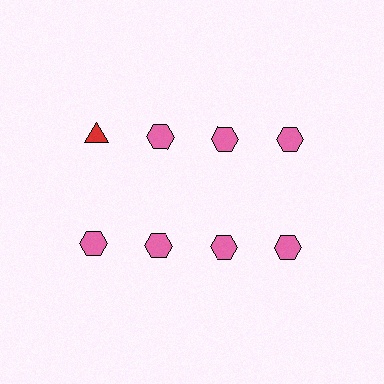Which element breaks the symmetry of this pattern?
The red triangle in the top row, leftmost column breaks the symmetry. All other shapes are pink hexagons.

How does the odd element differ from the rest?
It differs in both color (red instead of pink) and shape (triangle instead of hexagon).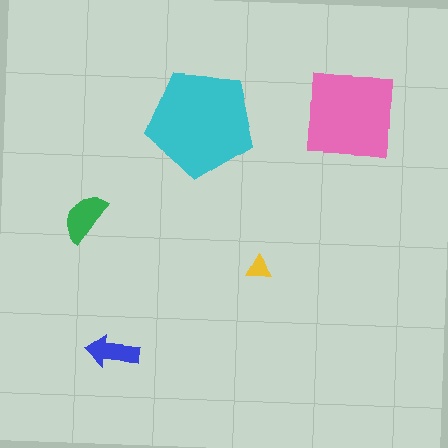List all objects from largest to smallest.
The cyan pentagon, the pink square, the green semicircle, the blue arrow, the yellow triangle.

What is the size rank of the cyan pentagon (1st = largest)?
1st.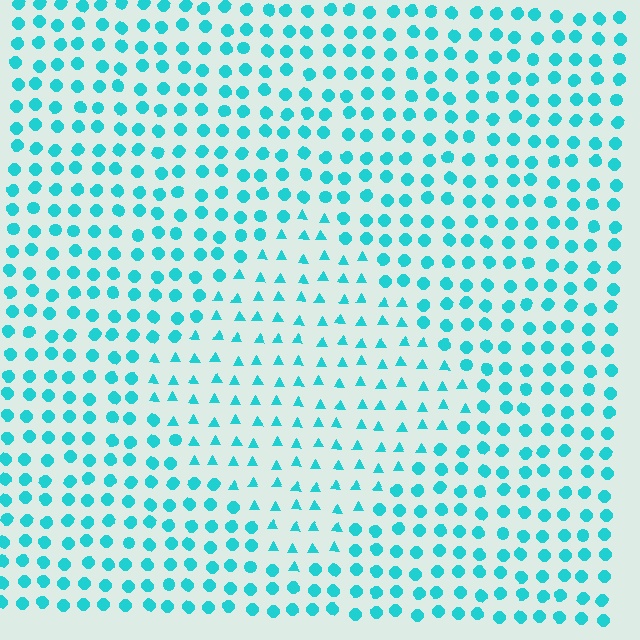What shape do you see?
I see a diamond.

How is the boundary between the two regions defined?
The boundary is defined by a change in element shape: triangles inside vs. circles outside. All elements share the same color and spacing.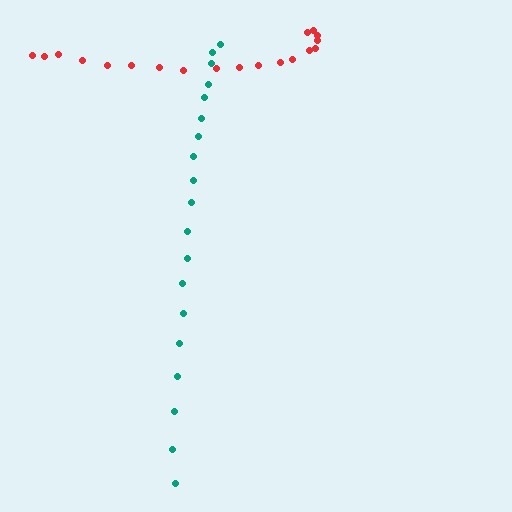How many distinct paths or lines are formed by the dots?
There are 2 distinct paths.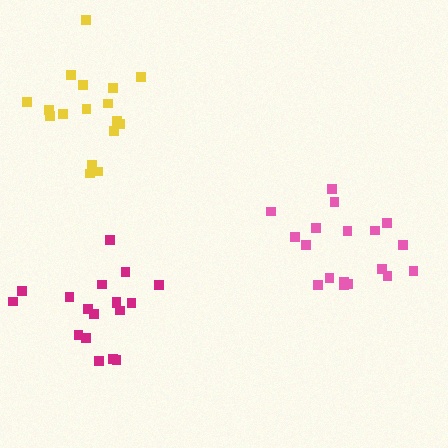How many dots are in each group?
Group 1: 18 dots, Group 2: 18 dots, Group 3: 17 dots (53 total).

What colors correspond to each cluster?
The clusters are colored: pink, magenta, yellow.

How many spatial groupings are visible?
There are 3 spatial groupings.